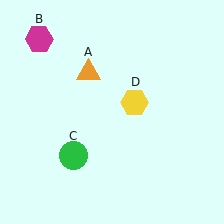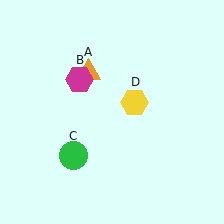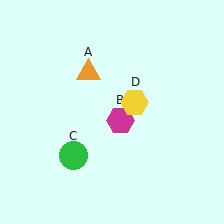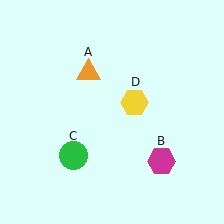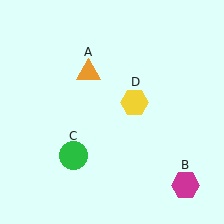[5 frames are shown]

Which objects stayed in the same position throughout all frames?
Orange triangle (object A) and green circle (object C) and yellow hexagon (object D) remained stationary.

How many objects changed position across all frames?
1 object changed position: magenta hexagon (object B).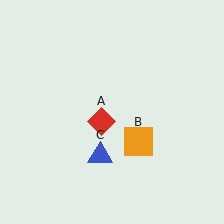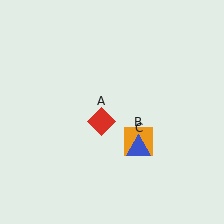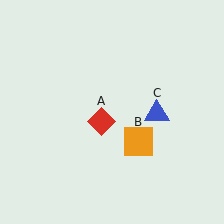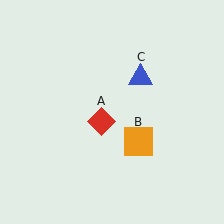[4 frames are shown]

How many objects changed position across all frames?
1 object changed position: blue triangle (object C).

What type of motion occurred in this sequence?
The blue triangle (object C) rotated counterclockwise around the center of the scene.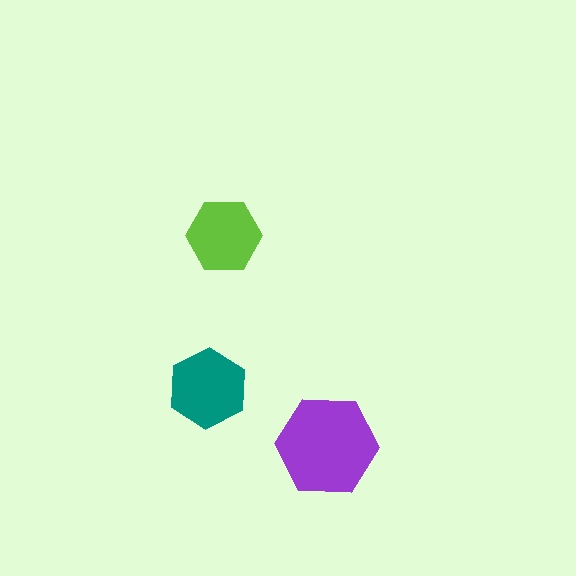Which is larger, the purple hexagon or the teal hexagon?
The purple one.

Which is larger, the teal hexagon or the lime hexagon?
The teal one.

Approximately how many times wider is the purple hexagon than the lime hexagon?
About 1.5 times wider.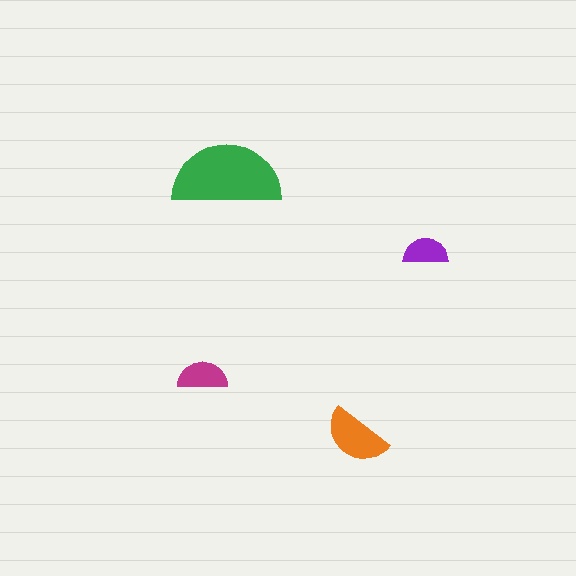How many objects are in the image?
There are 4 objects in the image.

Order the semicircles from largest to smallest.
the green one, the orange one, the magenta one, the purple one.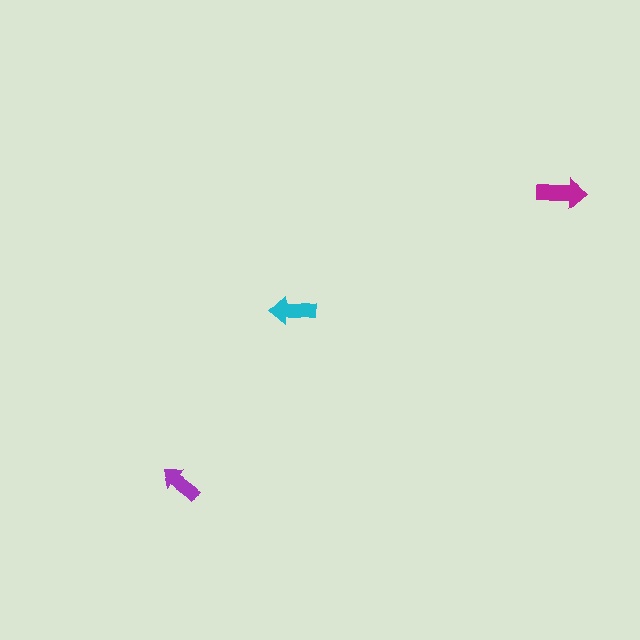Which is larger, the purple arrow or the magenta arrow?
The magenta one.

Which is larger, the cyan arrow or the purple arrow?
The cyan one.